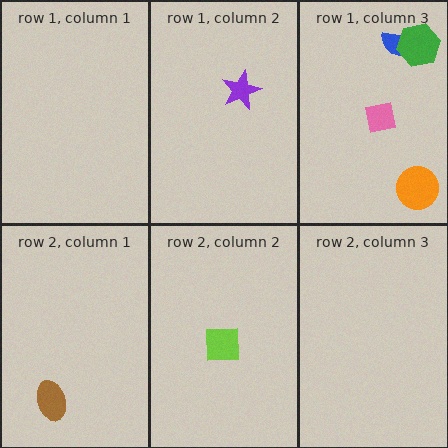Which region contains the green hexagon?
The row 1, column 3 region.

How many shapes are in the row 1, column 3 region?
4.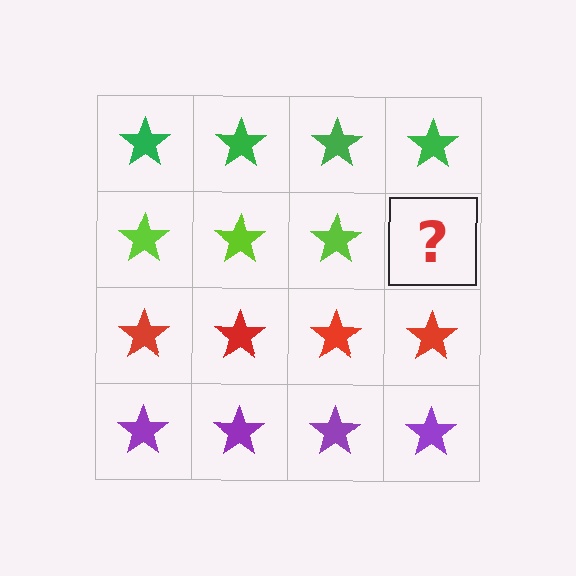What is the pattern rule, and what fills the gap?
The rule is that each row has a consistent color. The gap should be filled with a lime star.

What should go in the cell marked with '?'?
The missing cell should contain a lime star.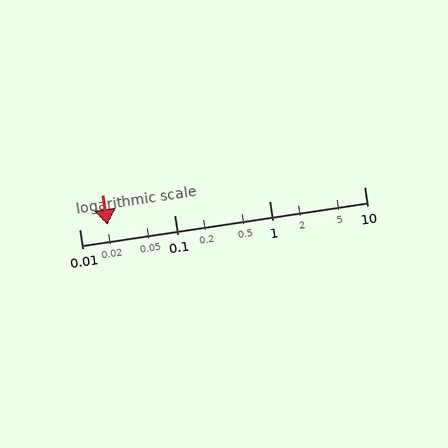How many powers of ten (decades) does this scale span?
The scale spans 3 decades, from 0.01 to 10.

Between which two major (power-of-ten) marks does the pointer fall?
The pointer is between 0.01 and 0.1.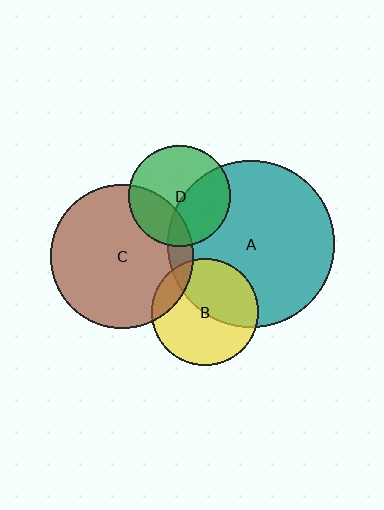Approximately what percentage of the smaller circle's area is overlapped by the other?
Approximately 15%.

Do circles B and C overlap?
Yes.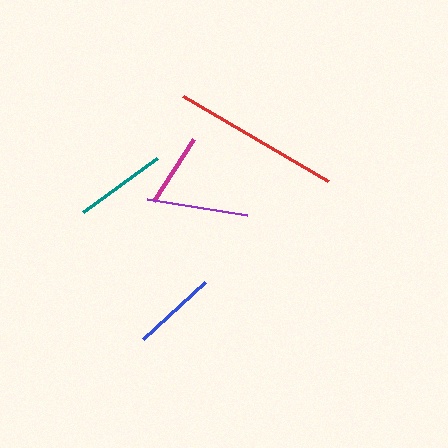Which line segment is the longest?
The red line is the longest at approximately 168 pixels.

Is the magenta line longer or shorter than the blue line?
The blue line is longer than the magenta line.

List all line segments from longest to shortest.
From longest to shortest: red, purple, teal, blue, magenta.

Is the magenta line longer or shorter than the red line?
The red line is longer than the magenta line.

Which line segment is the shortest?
The magenta line is the shortest at approximately 74 pixels.